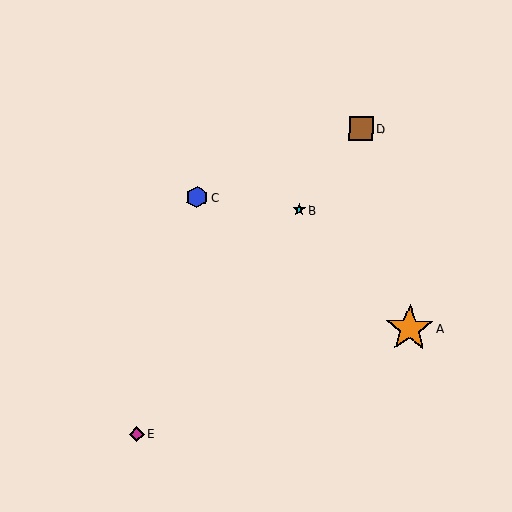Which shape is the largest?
The orange star (labeled A) is the largest.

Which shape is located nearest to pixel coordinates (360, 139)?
The brown square (labeled D) at (361, 129) is nearest to that location.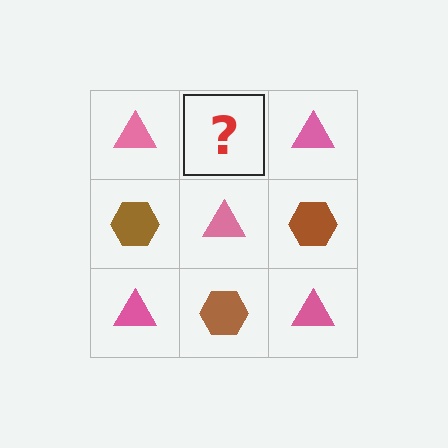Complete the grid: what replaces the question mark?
The question mark should be replaced with a brown hexagon.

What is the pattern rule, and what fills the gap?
The rule is that it alternates pink triangle and brown hexagon in a checkerboard pattern. The gap should be filled with a brown hexagon.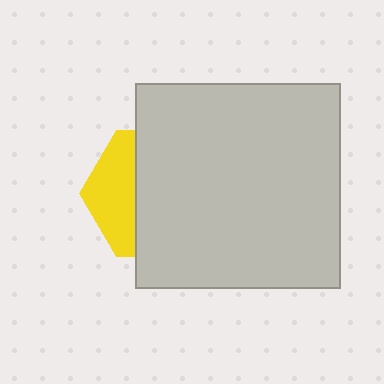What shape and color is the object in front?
The object in front is a light gray square.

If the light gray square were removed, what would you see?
You would see the complete yellow hexagon.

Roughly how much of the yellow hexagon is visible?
A small part of it is visible (roughly 34%).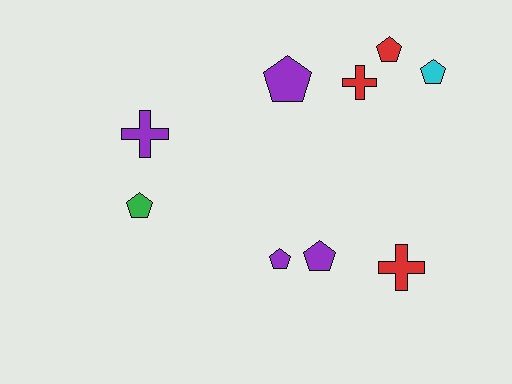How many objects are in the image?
There are 9 objects.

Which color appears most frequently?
Purple, with 4 objects.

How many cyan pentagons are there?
There is 1 cyan pentagon.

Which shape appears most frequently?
Pentagon, with 6 objects.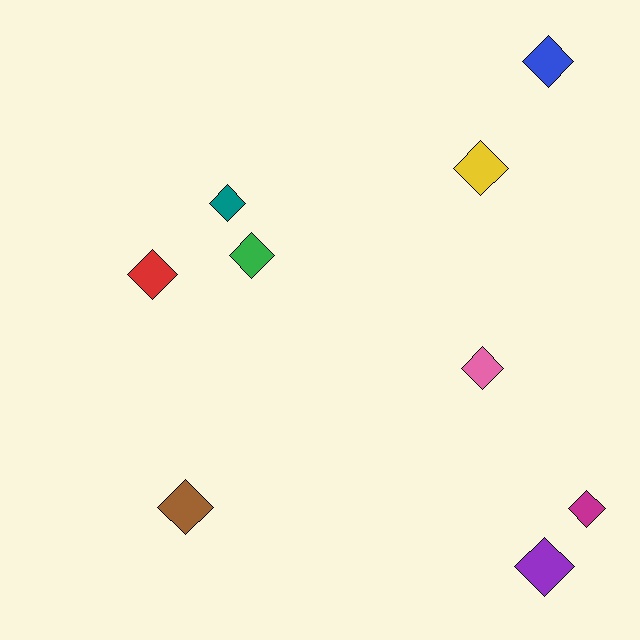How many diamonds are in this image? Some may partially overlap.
There are 9 diamonds.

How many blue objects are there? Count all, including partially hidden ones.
There is 1 blue object.